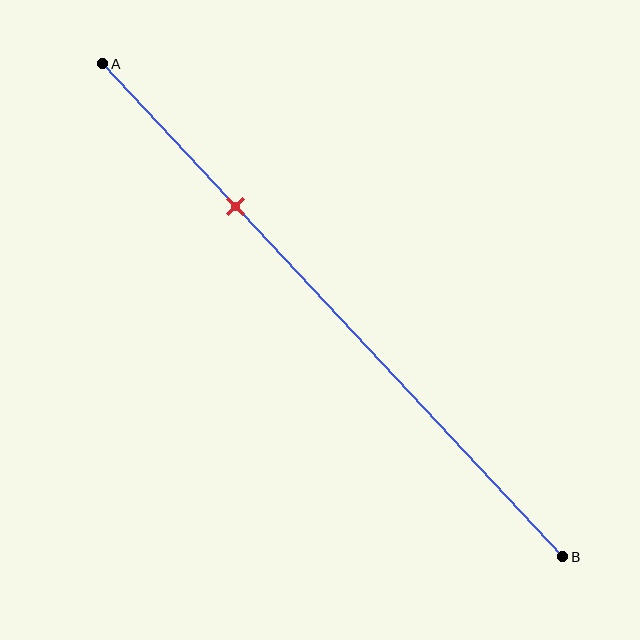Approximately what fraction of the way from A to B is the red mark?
The red mark is approximately 30% of the way from A to B.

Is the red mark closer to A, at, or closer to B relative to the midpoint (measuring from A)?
The red mark is closer to point A than the midpoint of segment AB.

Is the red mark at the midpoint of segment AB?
No, the mark is at about 30% from A, not at the 50% midpoint.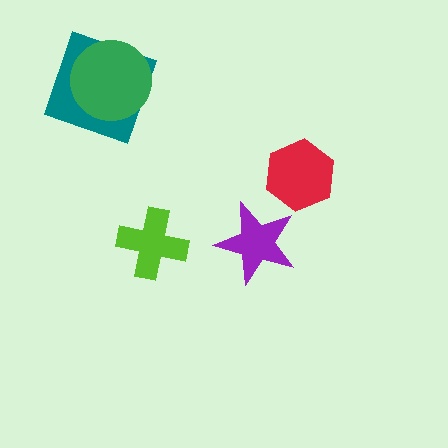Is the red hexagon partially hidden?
No, no other shape covers it.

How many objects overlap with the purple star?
0 objects overlap with the purple star.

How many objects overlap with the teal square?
1 object overlaps with the teal square.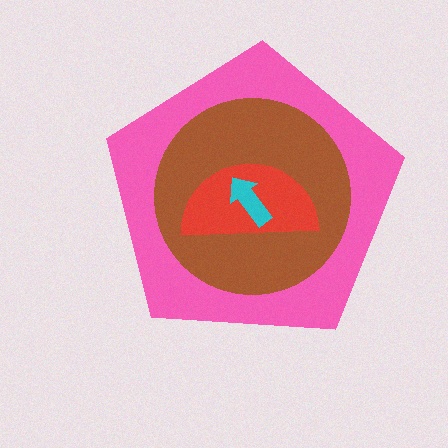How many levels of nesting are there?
4.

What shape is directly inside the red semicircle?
The cyan arrow.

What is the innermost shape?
The cyan arrow.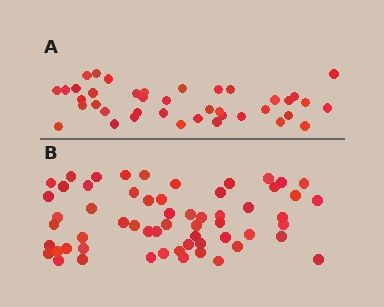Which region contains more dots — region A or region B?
Region B (the bottom region) has more dots.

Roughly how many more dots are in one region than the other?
Region B has approximately 20 more dots than region A.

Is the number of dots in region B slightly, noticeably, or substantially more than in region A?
Region B has substantially more. The ratio is roughly 1.5 to 1.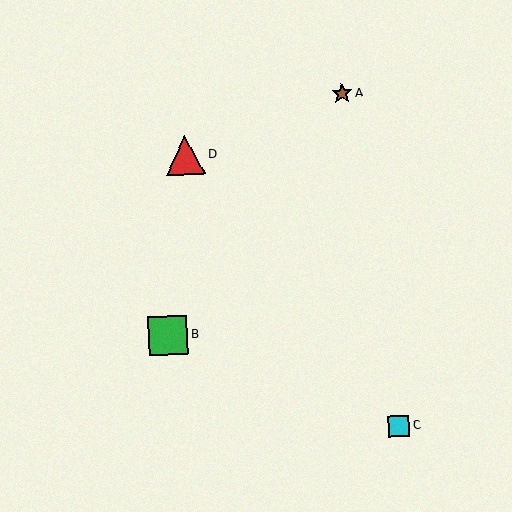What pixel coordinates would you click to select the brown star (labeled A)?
Click at (342, 94) to select the brown star A.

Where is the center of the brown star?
The center of the brown star is at (342, 94).